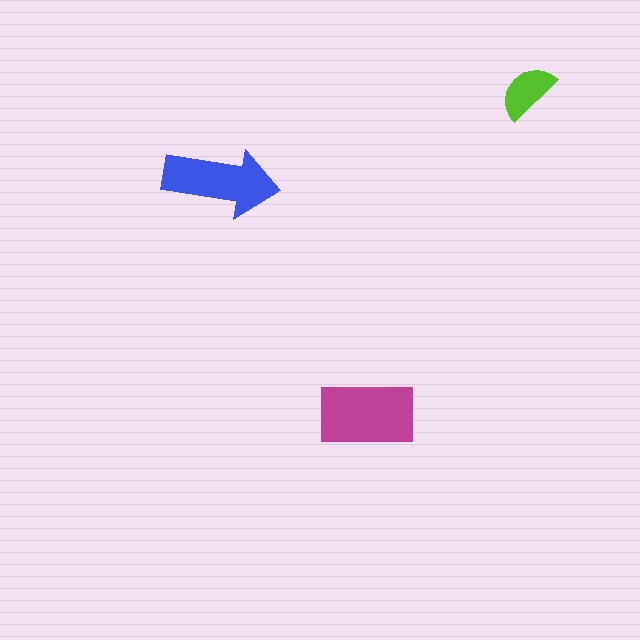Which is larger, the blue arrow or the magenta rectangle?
The magenta rectangle.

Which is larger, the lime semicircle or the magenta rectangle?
The magenta rectangle.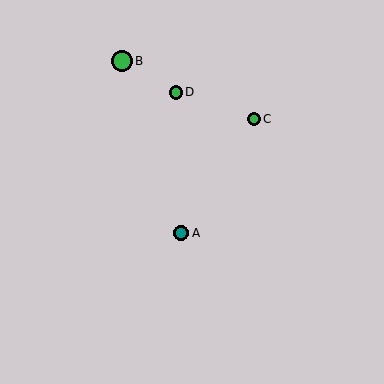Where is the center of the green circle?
The center of the green circle is at (176, 93).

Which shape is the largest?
The green circle (labeled B) is the largest.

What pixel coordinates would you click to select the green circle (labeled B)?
Click at (122, 61) to select the green circle B.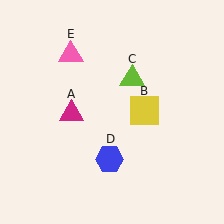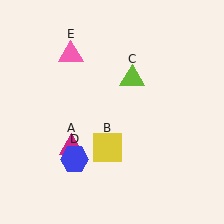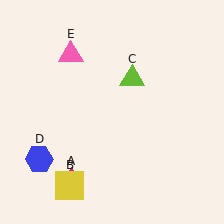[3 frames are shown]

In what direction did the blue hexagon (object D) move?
The blue hexagon (object D) moved left.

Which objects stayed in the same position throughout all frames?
Lime triangle (object C) and pink triangle (object E) remained stationary.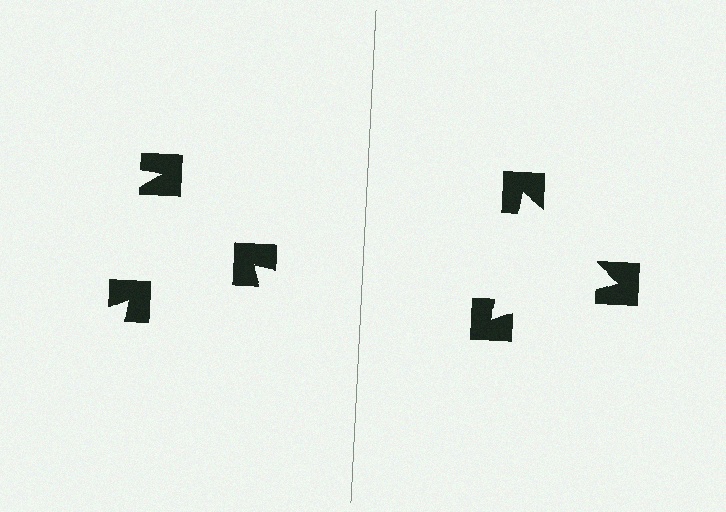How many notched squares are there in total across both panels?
6 — 3 on each side.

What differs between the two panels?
The notched squares are positioned identically on both sides; only the wedge orientations differ. On the right they align to a triangle; on the left they are misaligned.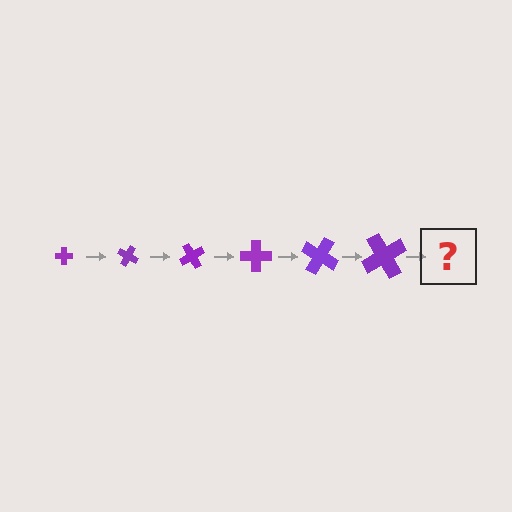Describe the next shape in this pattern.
It should be a cross, larger than the previous one and rotated 180 degrees from the start.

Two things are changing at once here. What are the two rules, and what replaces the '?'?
The two rules are that the cross grows larger each step and it rotates 30 degrees each step. The '?' should be a cross, larger than the previous one and rotated 180 degrees from the start.